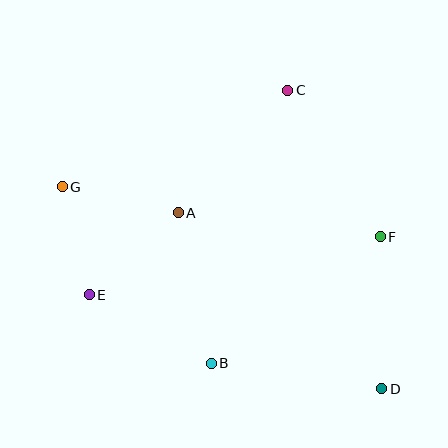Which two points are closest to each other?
Points E and G are closest to each other.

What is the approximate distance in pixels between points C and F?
The distance between C and F is approximately 173 pixels.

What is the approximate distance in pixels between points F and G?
The distance between F and G is approximately 322 pixels.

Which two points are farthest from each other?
Points D and G are farthest from each other.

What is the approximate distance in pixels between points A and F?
The distance between A and F is approximately 204 pixels.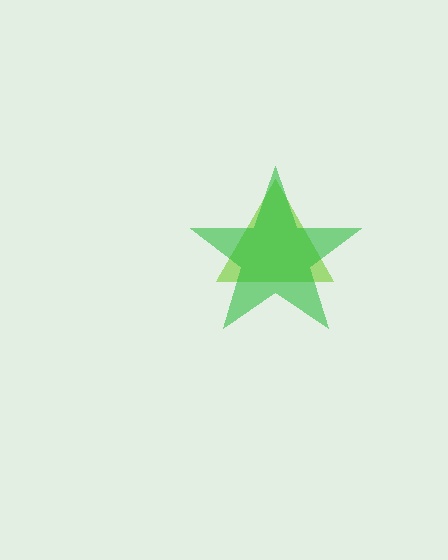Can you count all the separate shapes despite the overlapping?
Yes, there are 2 separate shapes.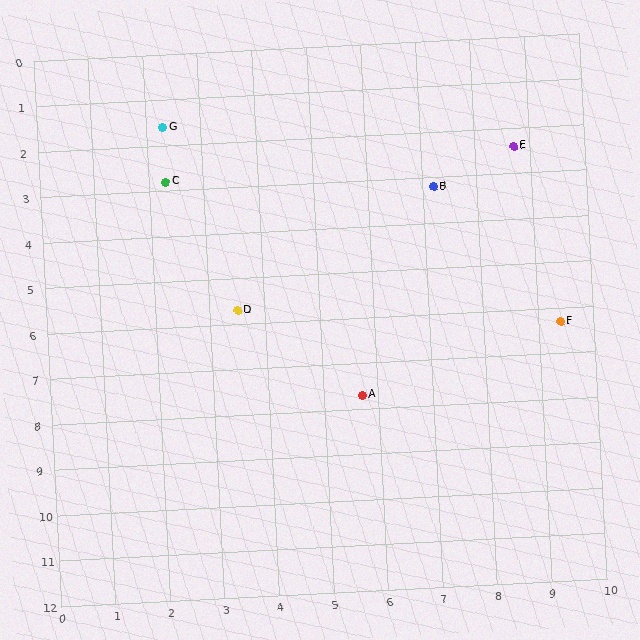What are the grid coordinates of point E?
Point E is at approximately (8.7, 2.4).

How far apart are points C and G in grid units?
Points C and G are about 1.2 grid units apart.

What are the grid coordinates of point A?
Point A is at approximately (5.7, 7.7).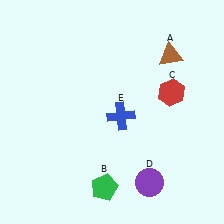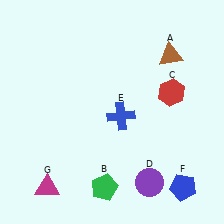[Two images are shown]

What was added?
A blue pentagon (F), a magenta triangle (G) were added in Image 2.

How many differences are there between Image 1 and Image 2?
There are 2 differences between the two images.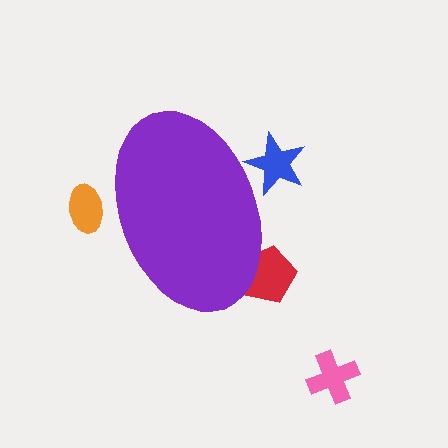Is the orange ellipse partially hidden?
Yes, the orange ellipse is partially hidden behind the purple ellipse.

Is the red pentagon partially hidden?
Yes, the red pentagon is partially hidden behind the purple ellipse.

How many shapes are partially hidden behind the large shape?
3 shapes are partially hidden.